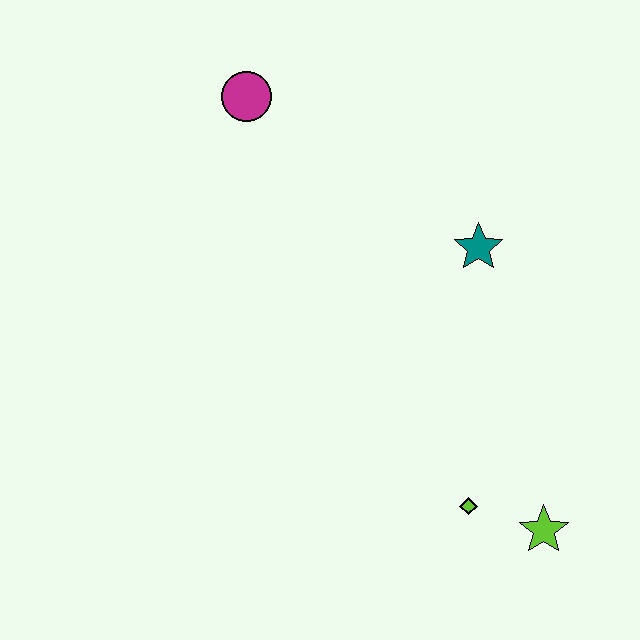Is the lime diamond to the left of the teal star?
Yes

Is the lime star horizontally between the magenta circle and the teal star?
No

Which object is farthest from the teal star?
The lime star is farthest from the teal star.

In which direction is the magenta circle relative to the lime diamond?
The magenta circle is above the lime diamond.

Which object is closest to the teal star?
The lime diamond is closest to the teal star.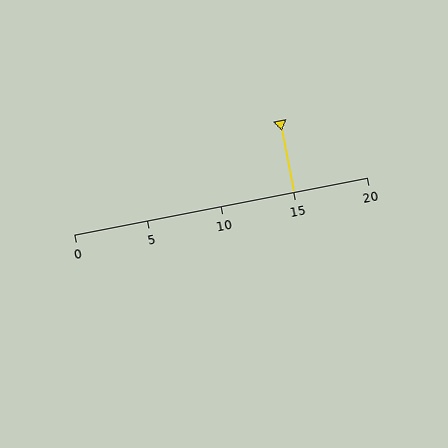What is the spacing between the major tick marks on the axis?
The major ticks are spaced 5 apart.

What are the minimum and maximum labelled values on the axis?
The axis runs from 0 to 20.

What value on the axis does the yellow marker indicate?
The marker indicates approximately 15.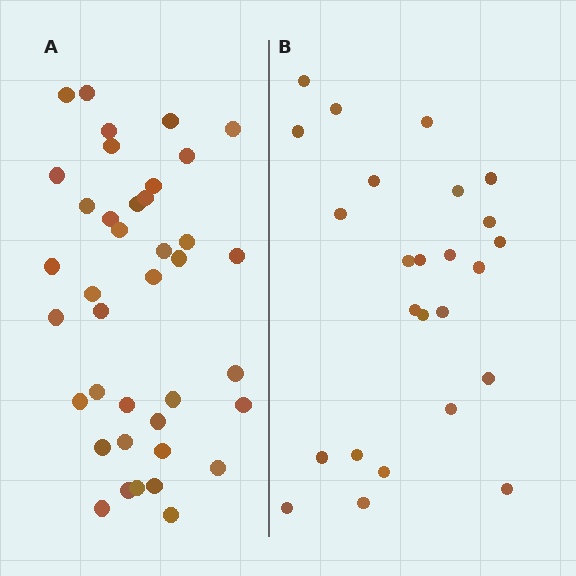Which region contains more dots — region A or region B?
Region A (the left region) has more dots.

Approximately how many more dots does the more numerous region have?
Region A has approximately 15 more dots than region B.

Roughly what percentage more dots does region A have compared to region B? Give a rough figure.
About 55% more.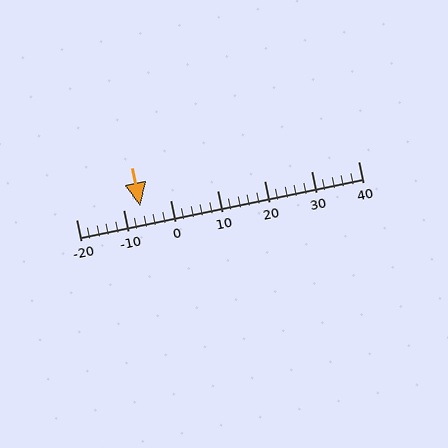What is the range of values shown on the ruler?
The ruler shows values from -20 to 40.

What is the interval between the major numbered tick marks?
The major tick marks are spaced 10 units apart.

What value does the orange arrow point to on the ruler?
The orange arrow points to approximately -6.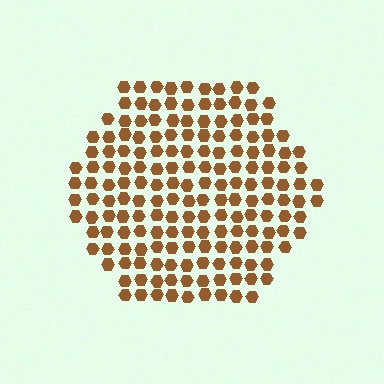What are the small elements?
The small elements are hexagons.